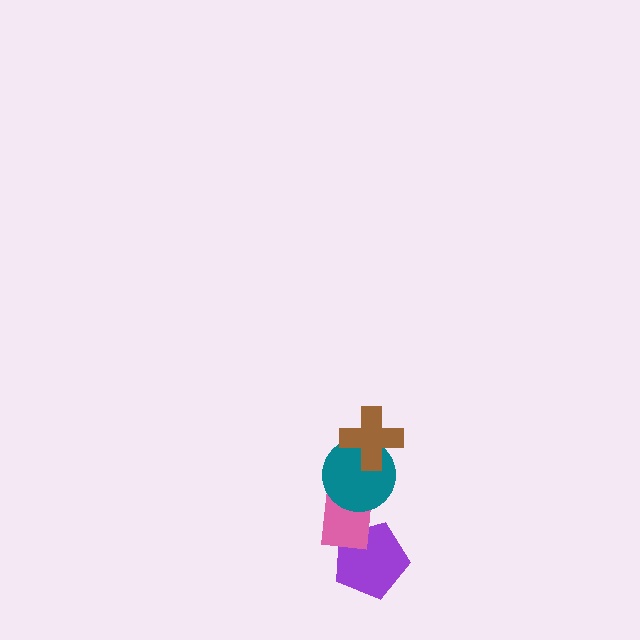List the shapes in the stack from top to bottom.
From top to bottom: the brown cross, the teal circle, the pink rectangle, the purple pentagon.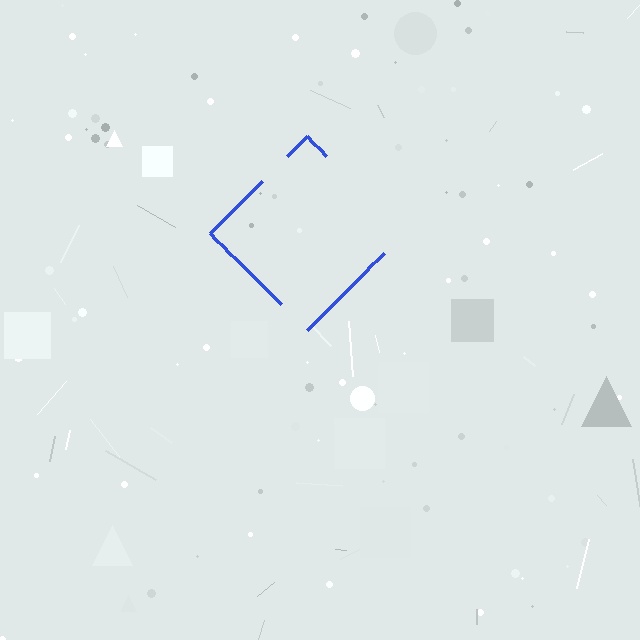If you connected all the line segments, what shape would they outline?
They would outline a diamond.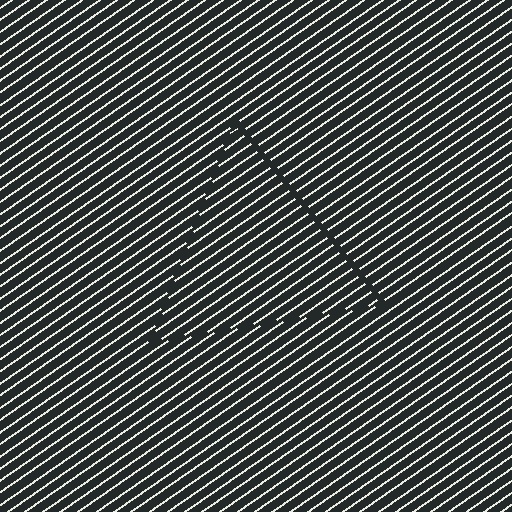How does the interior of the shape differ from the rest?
The interior of the shape contains the same grating, shifted by half a period — the contour is defined by the phase discontinuity where line-ends from the inner and outer gratings abut.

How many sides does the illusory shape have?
3 sides — the line-ends trace a triangle.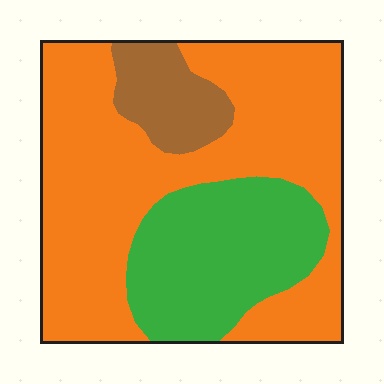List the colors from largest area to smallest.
From largest to smallest: orange, green, brown.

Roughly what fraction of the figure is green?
Green covers around 25% of the figure.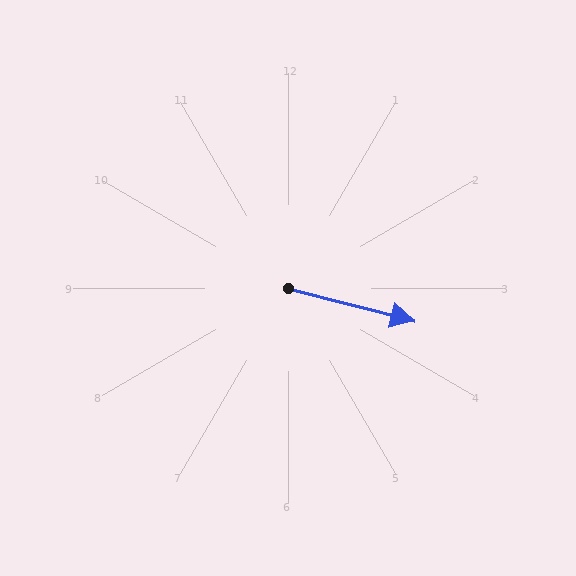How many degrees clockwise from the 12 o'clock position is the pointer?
Approximately 105 degrees.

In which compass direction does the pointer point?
East.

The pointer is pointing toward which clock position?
Roughly 3 o'clock.